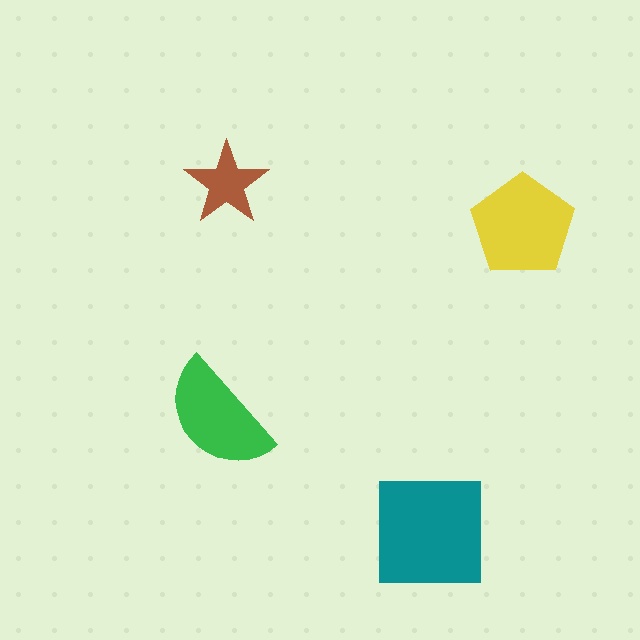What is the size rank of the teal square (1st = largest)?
1st.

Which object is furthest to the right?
The yellow pentagon is rightmost.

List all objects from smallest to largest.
The brown star, the green semicircle, the yellow pentagon, the teal square.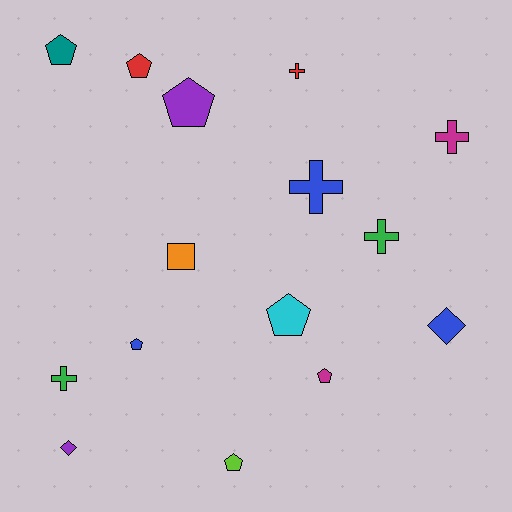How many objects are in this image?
There are 15 objects.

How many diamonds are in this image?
There are 2 diamonds.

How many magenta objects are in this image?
There are 2 magenta objects.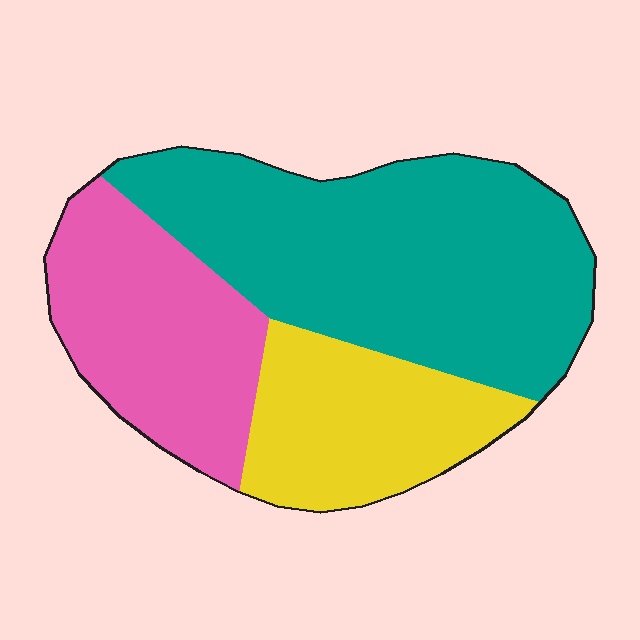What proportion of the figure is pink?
Pink takes up about one quarter (1/4) of the figure.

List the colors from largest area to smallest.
From largest to smallest: teal, pink, yellow.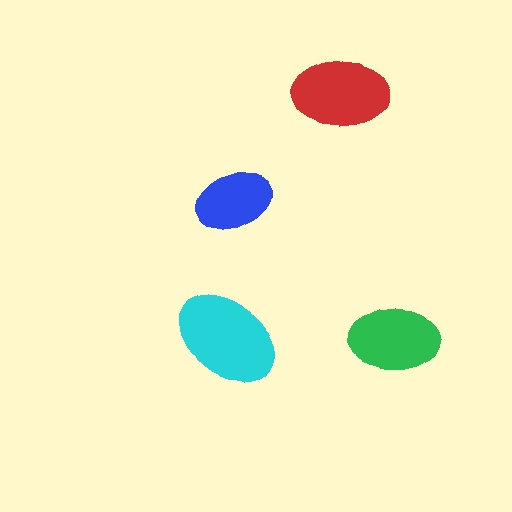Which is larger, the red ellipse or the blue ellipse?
The red one.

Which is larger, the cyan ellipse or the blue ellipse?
The cyan one.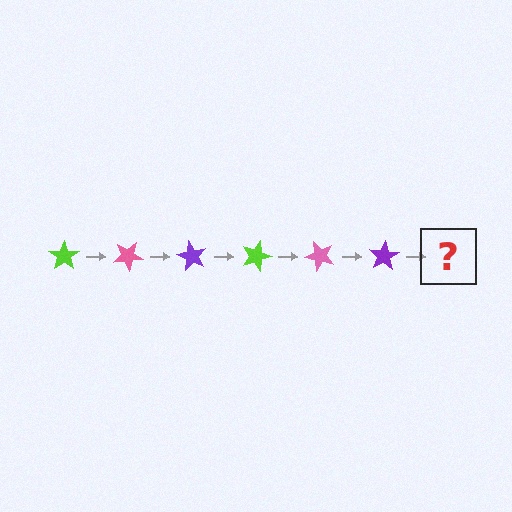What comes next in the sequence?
The next element should be a lime star, rotated 180 degrees from the start.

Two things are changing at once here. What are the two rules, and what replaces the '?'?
The two rules are that it rotates 30 degrees each step and the color cycles through lime, pink, and purple. The '?' should be a lime star, rotated 180 degrees from the start.